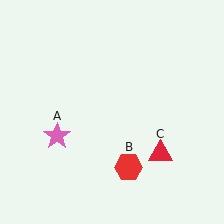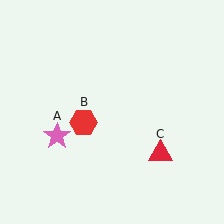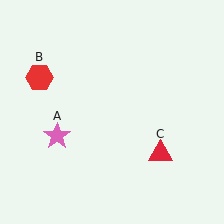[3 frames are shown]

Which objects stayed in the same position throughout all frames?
Pink star (object A) and red triangle (object C) remained stationary.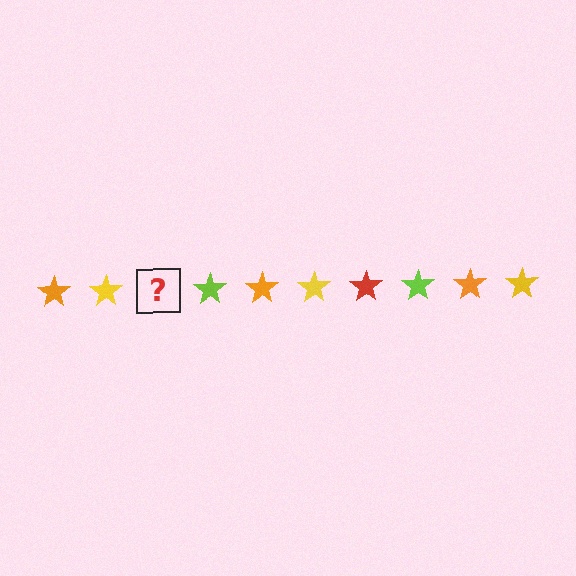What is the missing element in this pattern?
The missing element is a red star.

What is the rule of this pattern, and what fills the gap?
The rule is that the pattern cycles through orange, yellow, red, lime stars. The gap should be filled with a red star.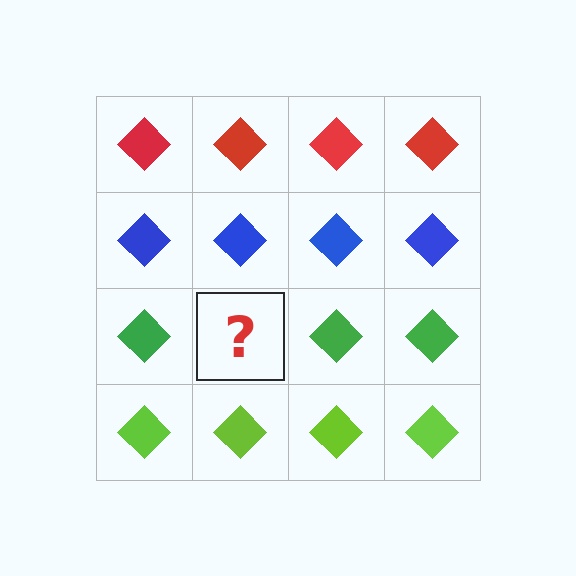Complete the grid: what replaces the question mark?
The question mark should be replaced with a green diamond.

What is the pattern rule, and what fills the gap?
The rule is that each row has a consistent color. The gap should be filled with a green diamond.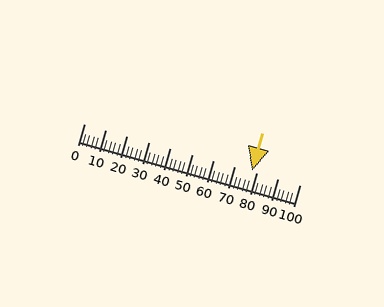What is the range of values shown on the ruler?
The ruler shows values from 0 to 100.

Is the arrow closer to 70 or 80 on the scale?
The arrow is closer to 80.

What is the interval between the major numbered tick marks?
The major tick marks are spaced 10 units apart.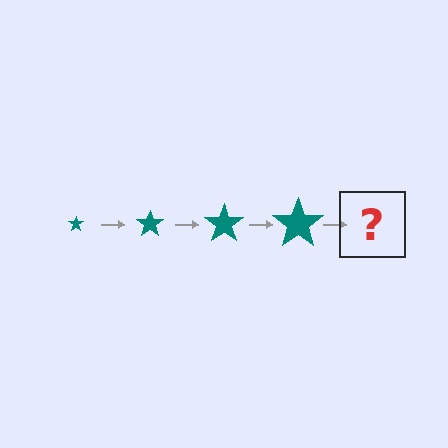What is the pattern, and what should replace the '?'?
The pattern is that the star gets progressively larger each step. The '?' should be a teal star, larger than the previous one.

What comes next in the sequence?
The next element should be a teal star, larger than the previous one.